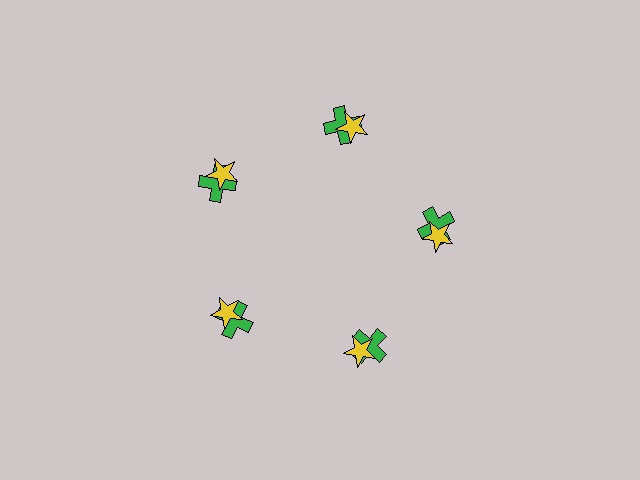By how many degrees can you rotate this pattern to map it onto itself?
The pattern maps onto itself every 72 degrees of rotation.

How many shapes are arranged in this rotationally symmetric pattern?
There are 10 shapes, arranged in 5 groups of 2.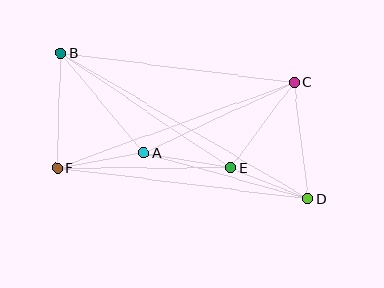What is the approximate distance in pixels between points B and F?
The distance between B and F is approximately 115 pixels.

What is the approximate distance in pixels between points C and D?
The distance between C and D is approximately 118 pixels.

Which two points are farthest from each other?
Points B and D are farthest from each other.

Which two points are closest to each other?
Points D and E are closest to each other.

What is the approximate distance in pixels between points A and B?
The distance between A and B is approximately 130 pixels.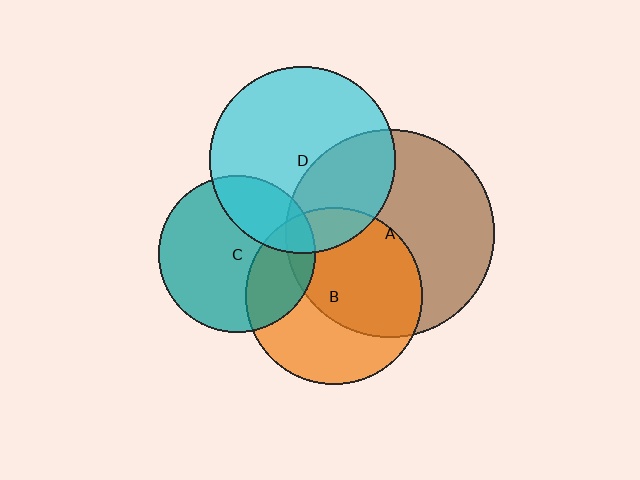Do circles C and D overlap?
Yes.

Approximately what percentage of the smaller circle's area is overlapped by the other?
Approximately 25%.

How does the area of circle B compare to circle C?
Approximately 1.3 times.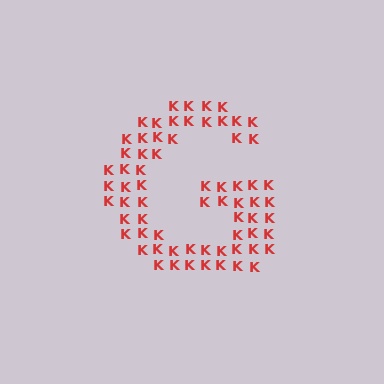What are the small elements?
The small elements are letter K's.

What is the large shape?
The large shape is the letter G.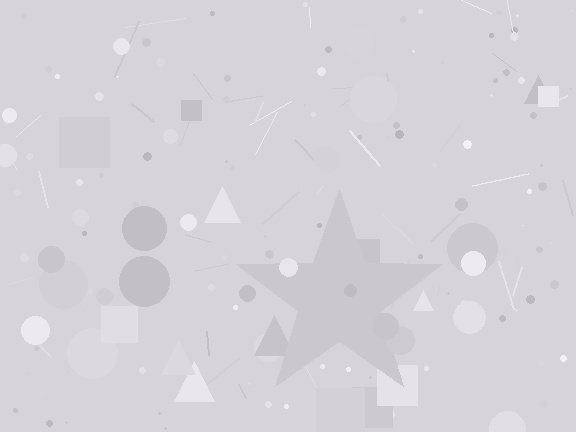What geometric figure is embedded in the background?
A star is embedded in the background.